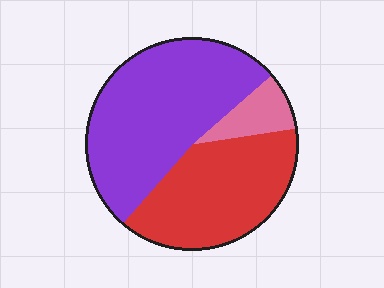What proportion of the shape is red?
Red takes up about three eighths (3/8) of the shape.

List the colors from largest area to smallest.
From largest to smallest: purple, red, pink.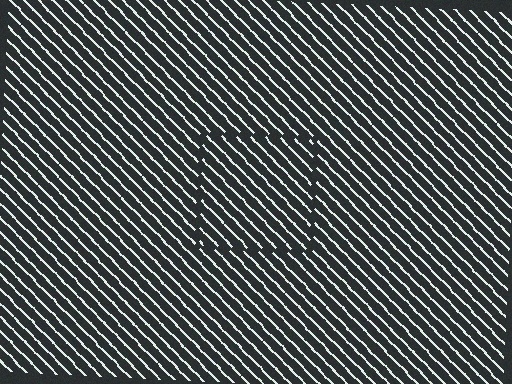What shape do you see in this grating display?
An illusory square. The interior of the shape contains the same grating, shifted by half a period — the contour is defined by the phase discontinuity where line-ends from the inner and outer gratings abut.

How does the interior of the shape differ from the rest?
The interior of the shape contains the same grating, shifted by half a period — the contour is defined by the phase discontinuity where line-ends from the inner and outer gratings abut.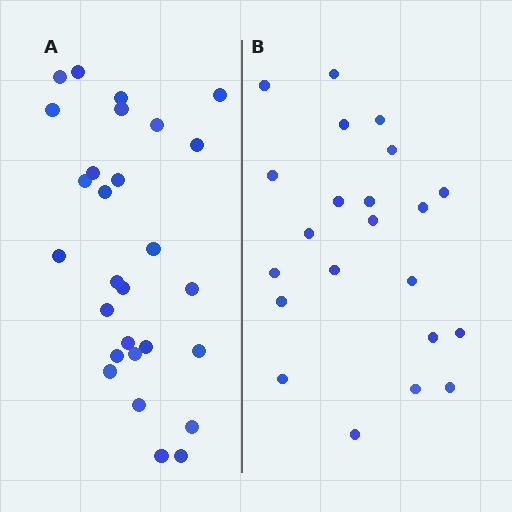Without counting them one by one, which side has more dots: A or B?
Region A (the left region) has more dots.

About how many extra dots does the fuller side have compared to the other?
Region A has about 6 more dots than region B.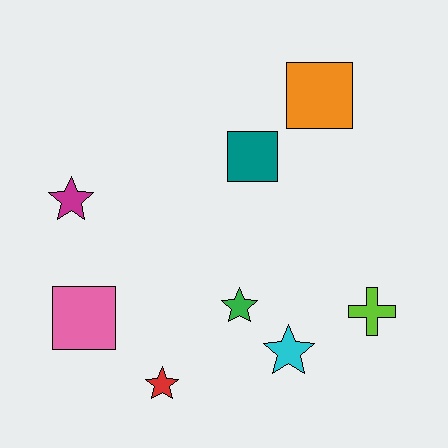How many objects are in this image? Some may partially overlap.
There are 8 objects.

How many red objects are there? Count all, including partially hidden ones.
There is 1 red object.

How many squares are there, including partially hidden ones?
There are 3 squares.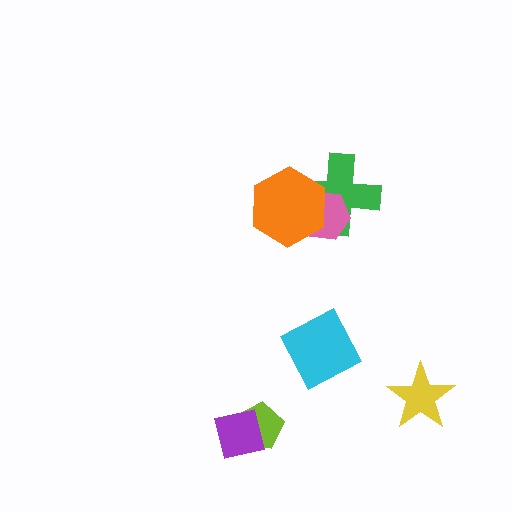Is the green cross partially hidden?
Yes, it is partially covered by another shape.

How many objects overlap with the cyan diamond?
0 objects overlap with the cyan diamond.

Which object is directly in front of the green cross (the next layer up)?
The pink hexagon is directly in front of the green cross.